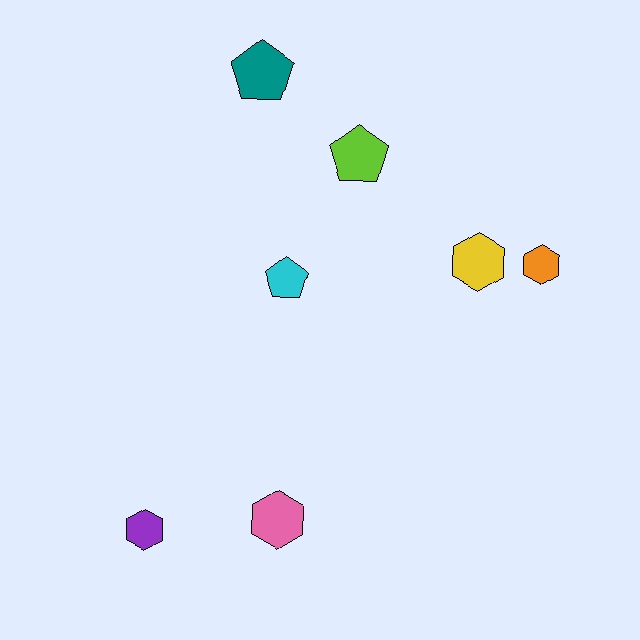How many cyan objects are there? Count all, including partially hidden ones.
There is 1 cyan object.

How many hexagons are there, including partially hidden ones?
There are 4 hexagons.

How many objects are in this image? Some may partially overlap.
There are 7 objects.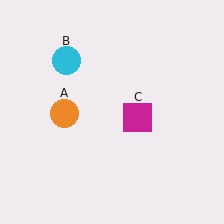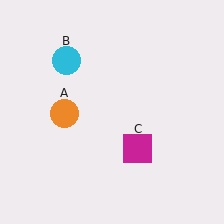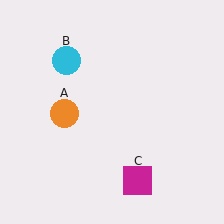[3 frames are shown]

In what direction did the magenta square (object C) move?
The magenta square (object C) moved down.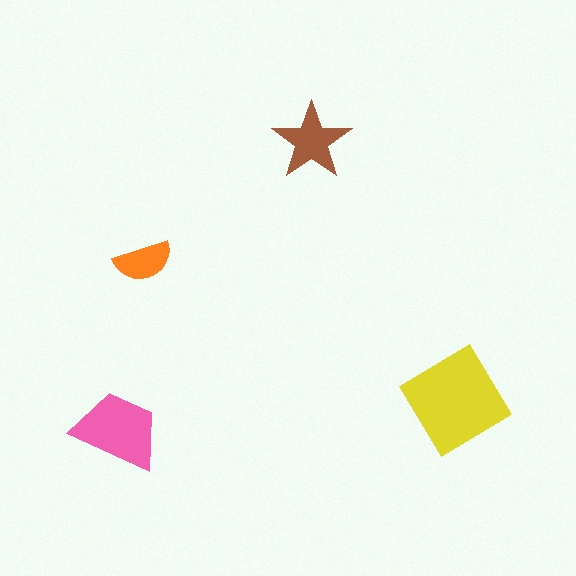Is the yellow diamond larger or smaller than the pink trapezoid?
Larger.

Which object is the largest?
The yellow diamond.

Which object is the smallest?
The orange semicircle.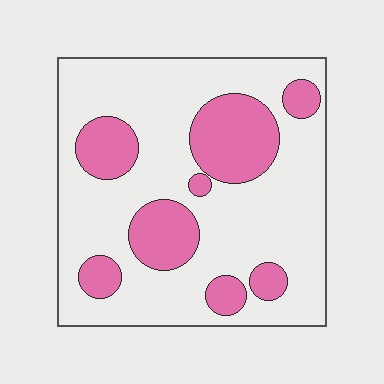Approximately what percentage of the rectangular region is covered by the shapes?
Approximately 25%.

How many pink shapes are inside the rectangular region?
8.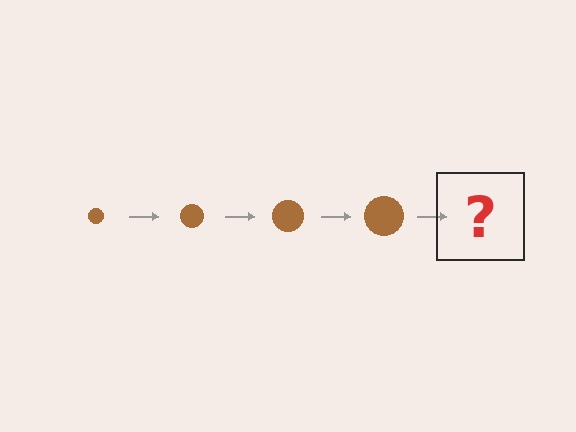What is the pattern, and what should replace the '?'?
The pattern is that the circle gets progressively larger each step. The '?' should be a brown circle, larger than the previous one.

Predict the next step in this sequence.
The next step is a brown circle, larger than the previous one.